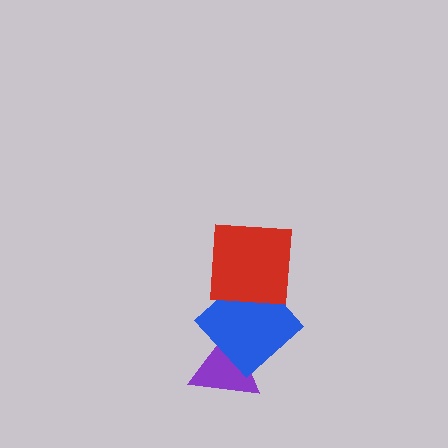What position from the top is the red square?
The red square is 1st from the top.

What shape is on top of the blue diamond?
The red square is on top of the blue diamond.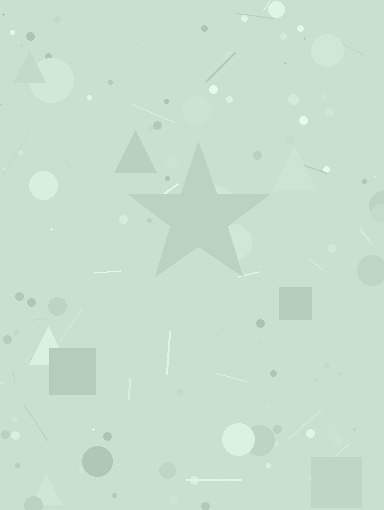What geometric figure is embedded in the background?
A star is embedded in the background.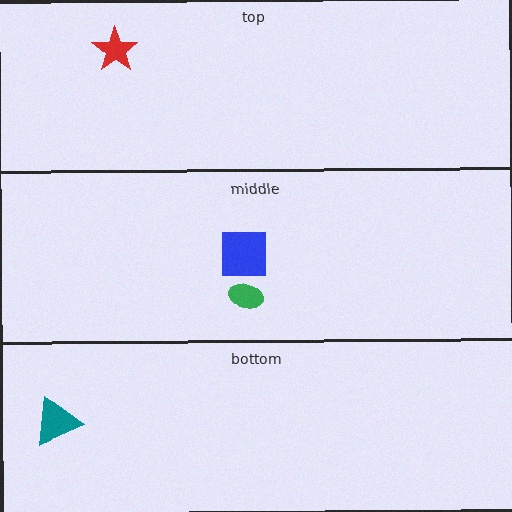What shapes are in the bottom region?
The teal triangle.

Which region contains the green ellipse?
The middle region.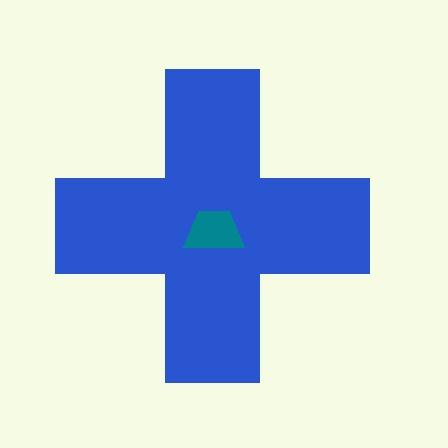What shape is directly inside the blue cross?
The teal trapezoid.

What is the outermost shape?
The blue cross.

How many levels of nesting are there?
2.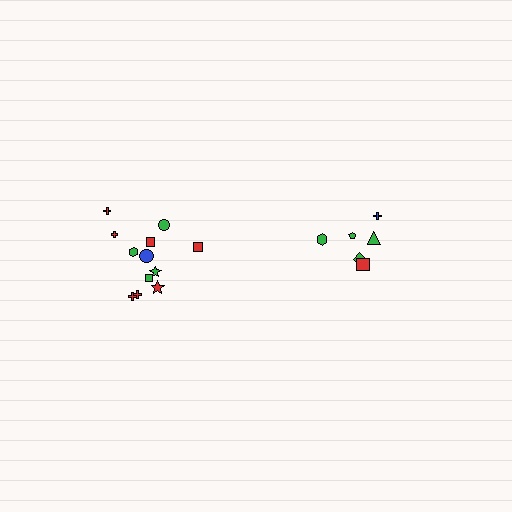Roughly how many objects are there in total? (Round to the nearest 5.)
Roughly 20 objects in total.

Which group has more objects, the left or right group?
The left group.